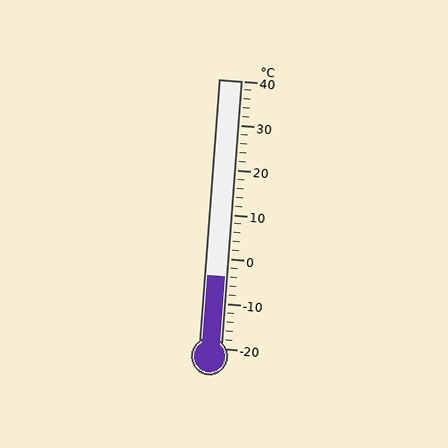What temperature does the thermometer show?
The thermometer shows approximately -4°C.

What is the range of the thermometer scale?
The thermometer scale ranges from -20°C to 40°C.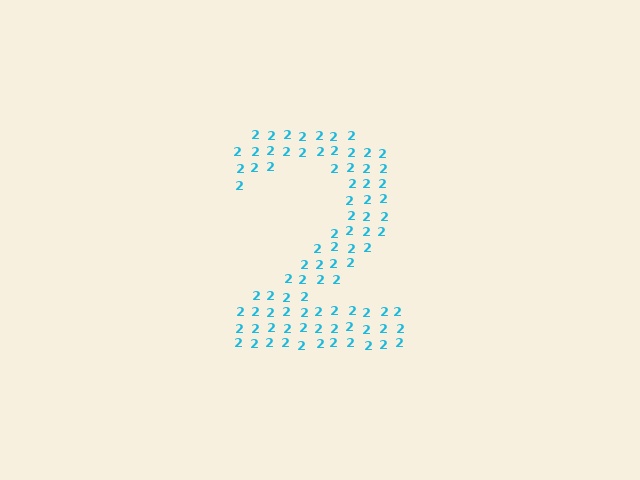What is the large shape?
The large shape is the digit 2.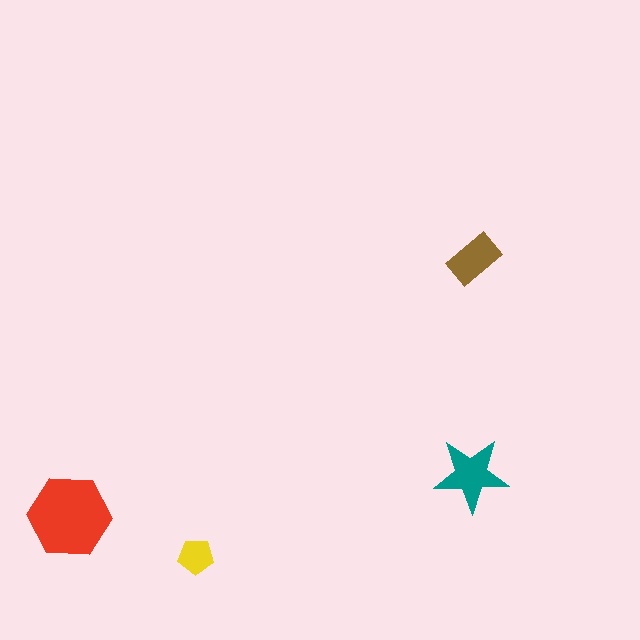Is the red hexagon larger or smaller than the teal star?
Larger.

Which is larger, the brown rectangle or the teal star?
The teal star.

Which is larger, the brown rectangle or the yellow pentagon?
The brown rectangle.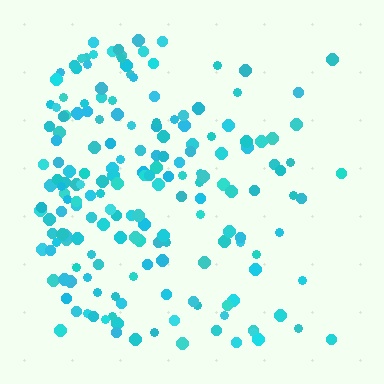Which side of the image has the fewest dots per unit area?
The right.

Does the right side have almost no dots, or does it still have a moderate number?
Still a moderate number, just noticeably fewer than the left.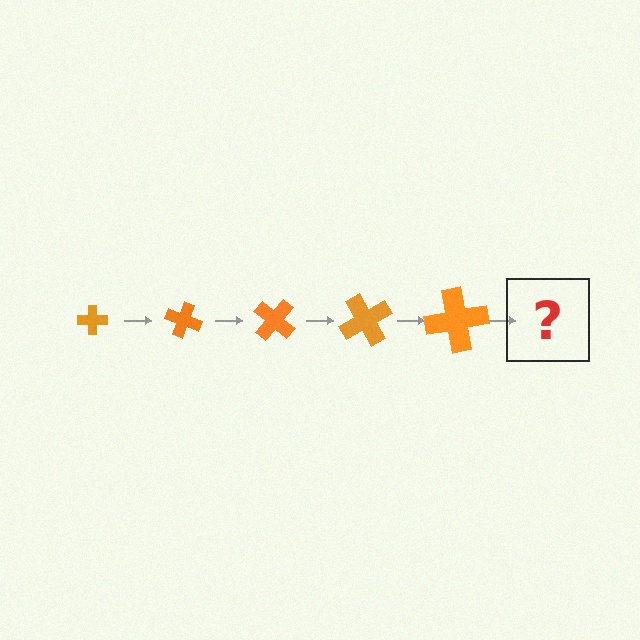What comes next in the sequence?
The next element should be a cross, larger than the previous one and rotated 100 degrees from the start.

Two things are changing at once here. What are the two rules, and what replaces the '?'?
The two rules are that the cross grows larger each step and it rotates 20 degrees each step. The '?' should be a cross, larger than the previous one and rotated 100 degrees from the start.